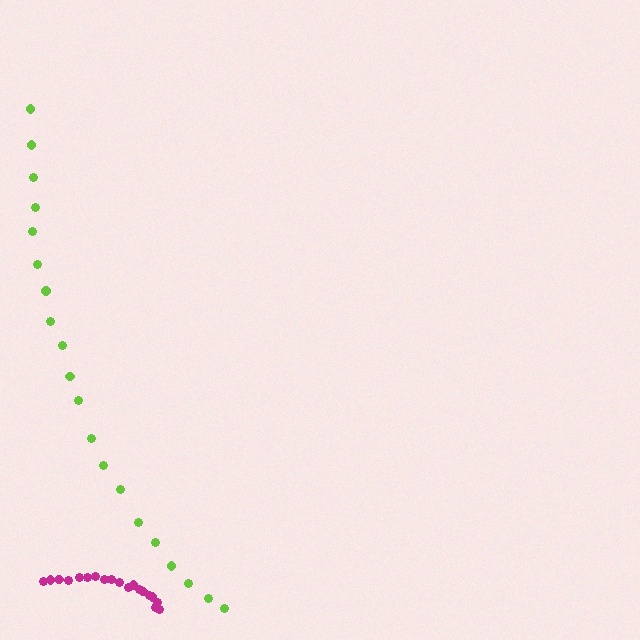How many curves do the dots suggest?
There are 2 distinct paths.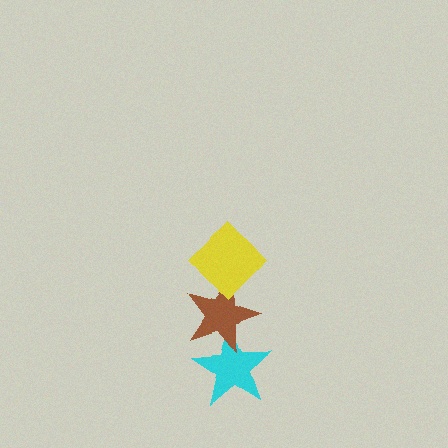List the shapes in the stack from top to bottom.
From top to bottom: the yellow diamond, the brown star, the cyan star.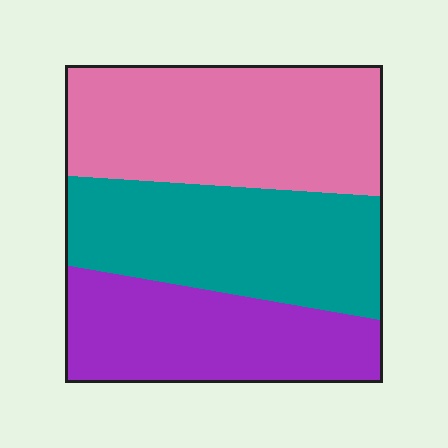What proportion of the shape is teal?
Teal covers roughly 35% of the shape.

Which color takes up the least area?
Purple, at roughly 30%.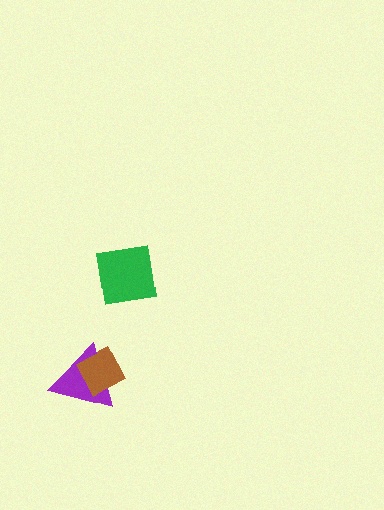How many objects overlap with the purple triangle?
1 object overlaps with the purple triangle.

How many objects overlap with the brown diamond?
1 object overlaps with the brown diamond.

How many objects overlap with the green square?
0 objects overlap with the green square.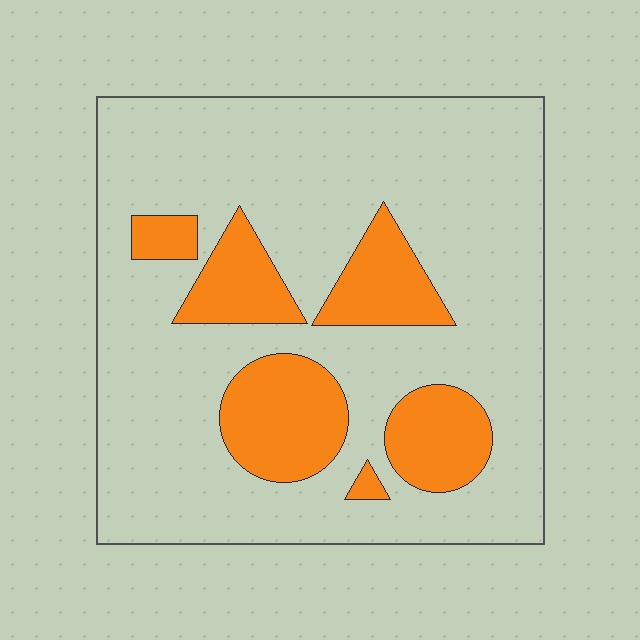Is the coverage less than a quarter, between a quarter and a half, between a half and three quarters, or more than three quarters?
Less than a quarter.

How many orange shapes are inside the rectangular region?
6.